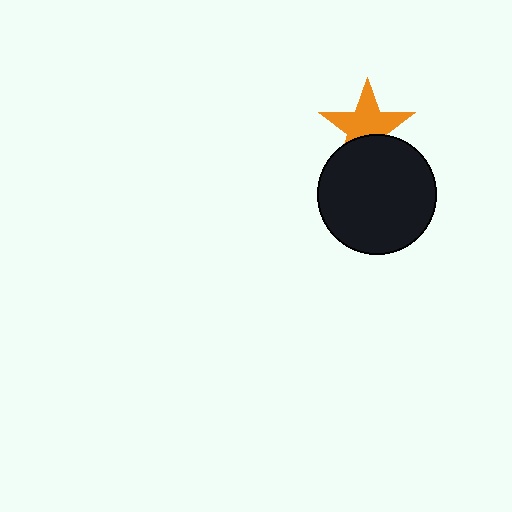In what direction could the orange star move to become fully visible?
The orange star could move up. That would shift it out from behind the black circle entirely.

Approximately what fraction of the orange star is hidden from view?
Roughly 34% of the orange star is hidden behind the black circle.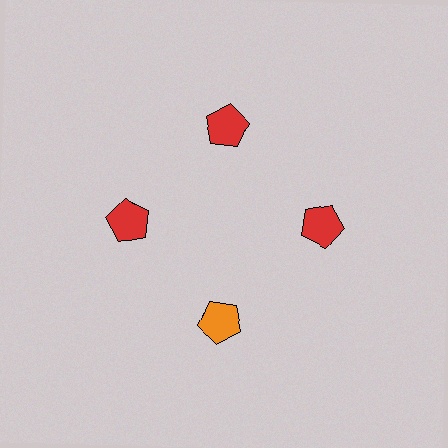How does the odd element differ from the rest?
It has a different color: orange instead of red.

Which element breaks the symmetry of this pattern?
The orange pentagon at roughly the 6 o'clock position breaks the symmetry. All other shapes are red pentagons.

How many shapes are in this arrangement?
There are 4 shapes arranged in a ring pattern.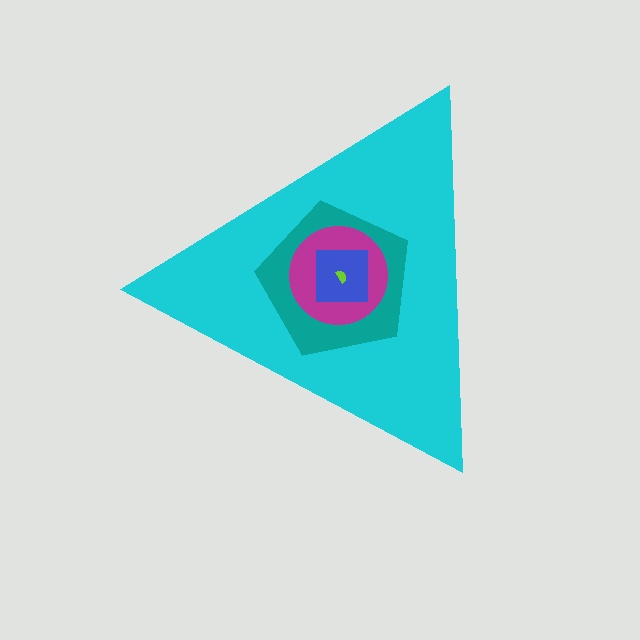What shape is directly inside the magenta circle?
The blue square.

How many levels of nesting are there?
5.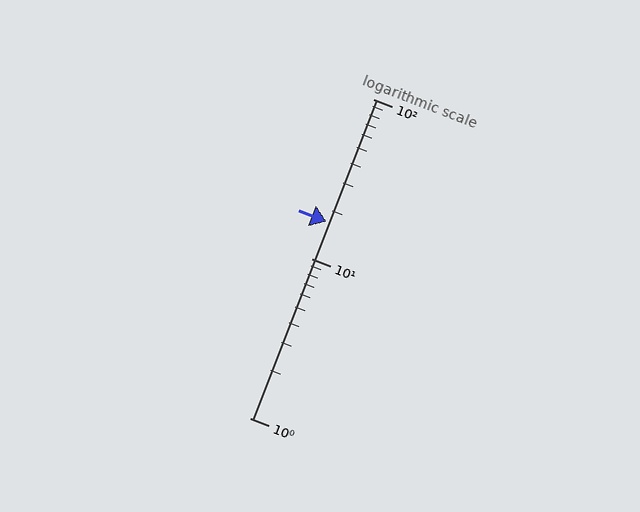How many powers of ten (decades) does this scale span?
The scale spans 2 decades, from 1 to 100.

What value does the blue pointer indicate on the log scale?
The pointer indicates approximately 17.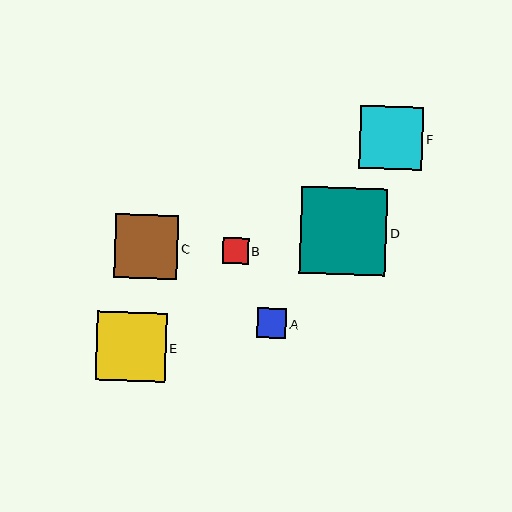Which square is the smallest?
Square B is the smallest with a size of approximately 26 pixels.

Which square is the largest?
Square D is the largest with a size of approximately 87 pixels.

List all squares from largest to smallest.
From largest to smallest: D, E, C, F, A, B.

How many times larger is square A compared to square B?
Square A is approximately 1.2 times the size of square B.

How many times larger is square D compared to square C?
Square D is approximately 1.4 times the size of square C.